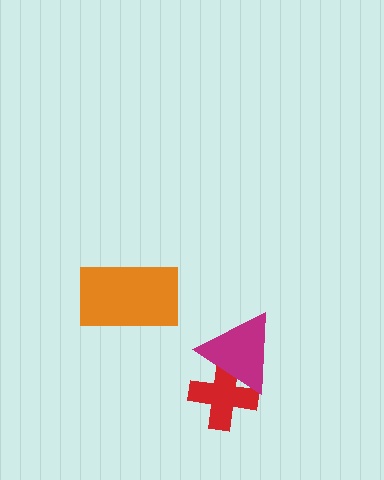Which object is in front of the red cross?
The magenta triangle is in front of the red cross.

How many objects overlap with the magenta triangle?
1 object overlaps with the magenta triangle.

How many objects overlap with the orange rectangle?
0 objects overlap with the orange rectangle.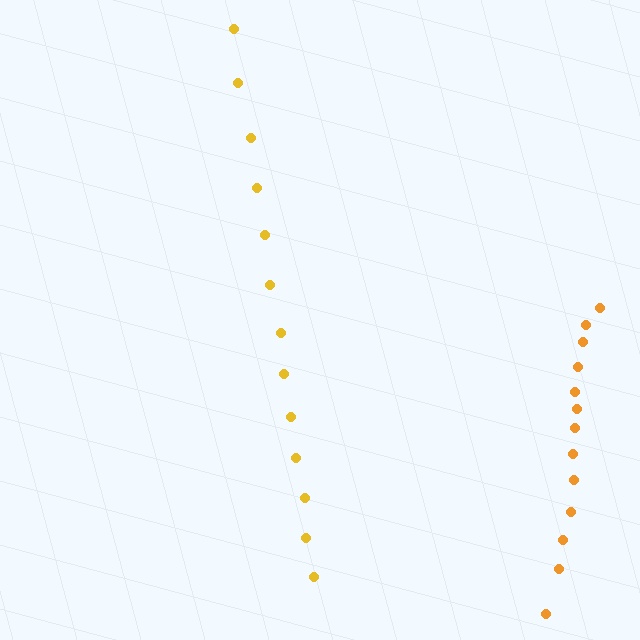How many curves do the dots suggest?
There are 2 distinct paths.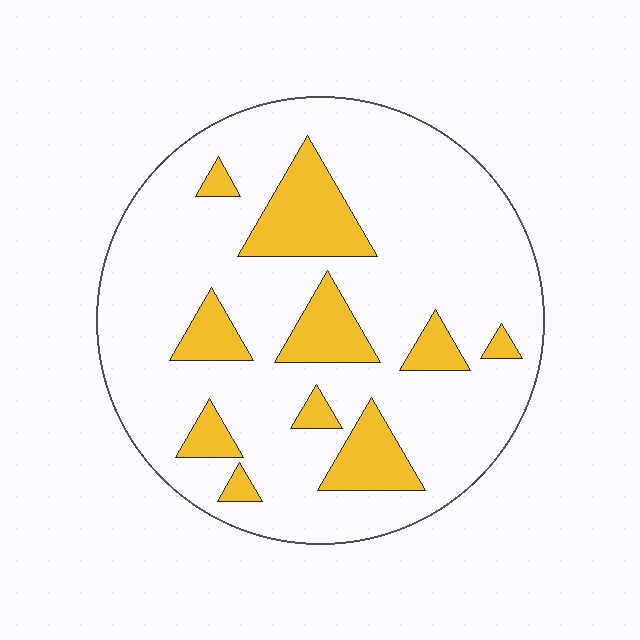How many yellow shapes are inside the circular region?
10.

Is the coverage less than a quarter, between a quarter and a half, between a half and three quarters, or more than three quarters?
Less than a quarter.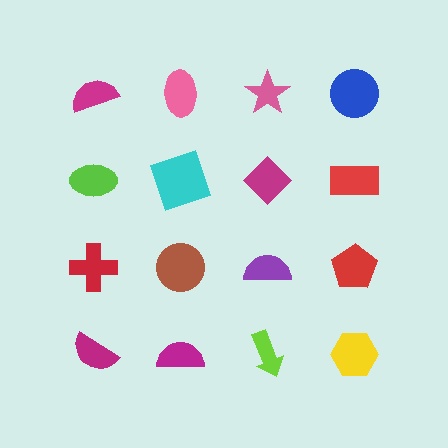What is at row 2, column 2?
A cyan square.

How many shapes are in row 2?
4 shapes.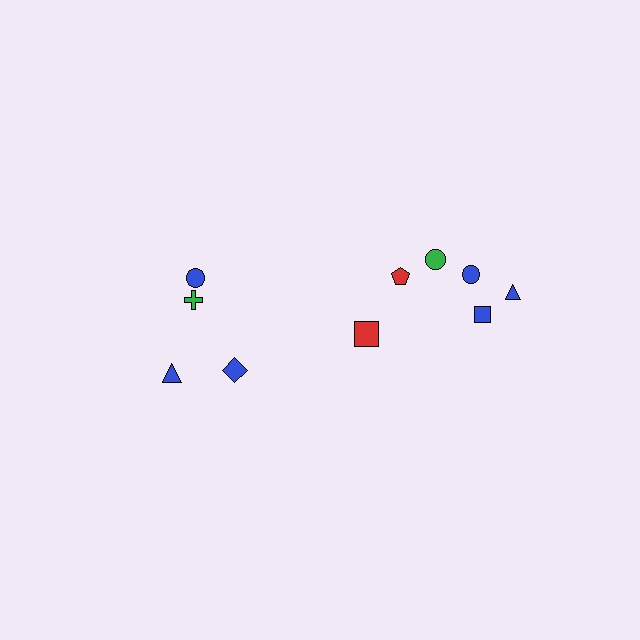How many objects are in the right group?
There are 6 objects.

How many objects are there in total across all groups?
There are 10 objects.